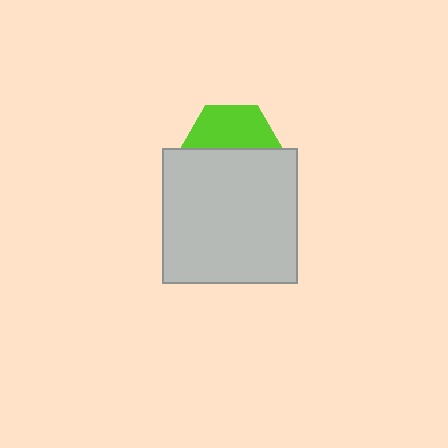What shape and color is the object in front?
The object in front is a light gray square.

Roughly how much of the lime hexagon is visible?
About half of it is visible (roughly 46%).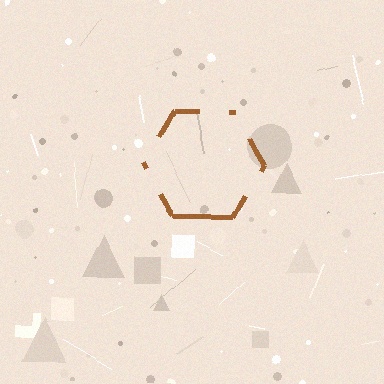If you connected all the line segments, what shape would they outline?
They would outline a hexagon.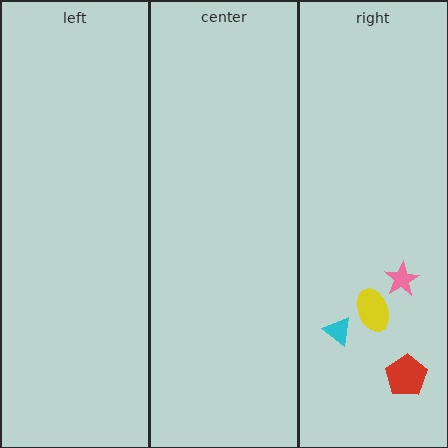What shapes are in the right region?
The red pentagon, the cyan triangle, the yellow ellipse, the pink star.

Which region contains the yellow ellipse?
The right region.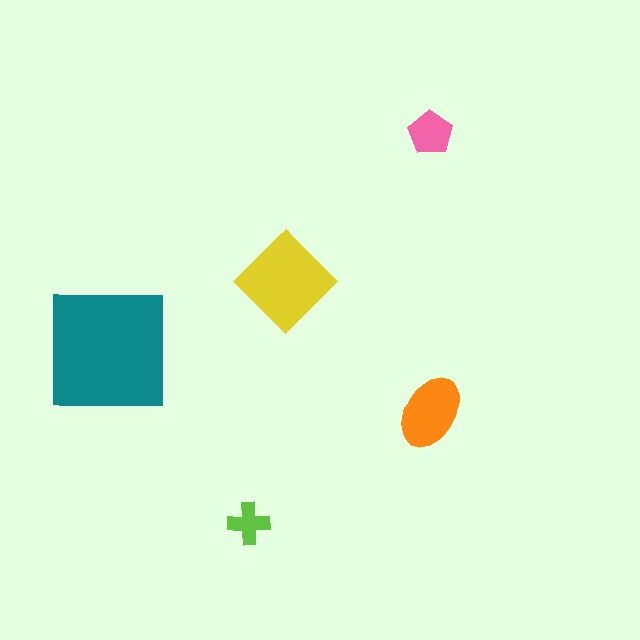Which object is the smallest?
The lime cross.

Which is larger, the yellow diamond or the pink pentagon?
The yellow diamond.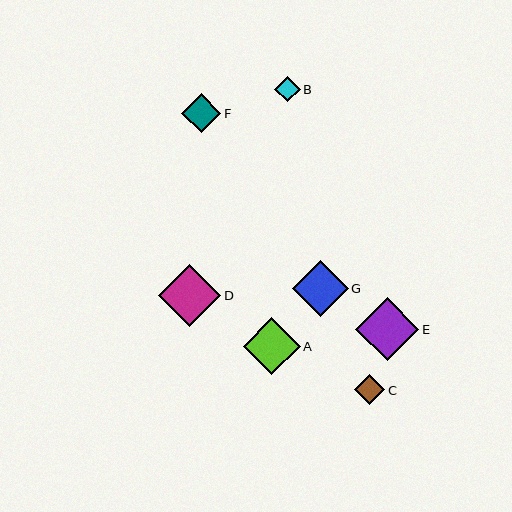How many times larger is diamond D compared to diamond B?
Diamond D is approximately 2.4 times the size of diamond B.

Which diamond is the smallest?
Diamond B is the smallest with a size of approximately 25 pixels.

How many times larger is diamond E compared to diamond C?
Diamond E is approximately 2.1 times the size of diamond C.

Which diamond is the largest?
Diamond E is the largest with a size of approximately 63 pixels.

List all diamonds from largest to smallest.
From largest to smallest: E, D, A, G, F, C, B.